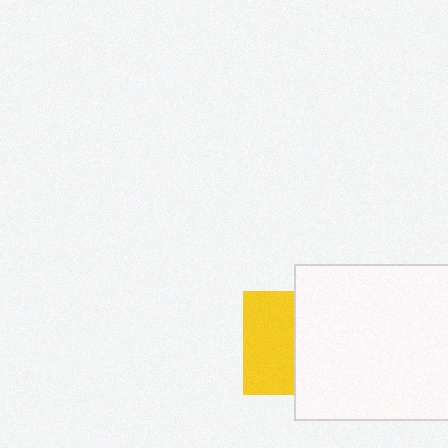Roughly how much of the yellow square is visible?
About half of it is visible (roughly 48%).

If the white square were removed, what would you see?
You would see the complete yellow square.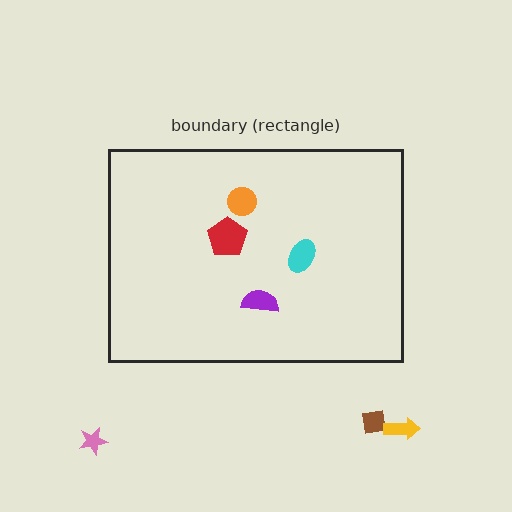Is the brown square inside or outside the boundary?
Outside.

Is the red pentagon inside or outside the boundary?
Inside.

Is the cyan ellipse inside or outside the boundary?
Inside.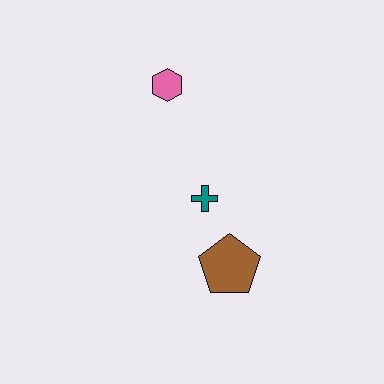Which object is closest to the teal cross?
The brown pentagon is closest to the teal cross.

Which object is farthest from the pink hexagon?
The brown pentagon is farthest from the pink hexagon.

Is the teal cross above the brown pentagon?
Yes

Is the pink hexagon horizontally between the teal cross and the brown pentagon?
No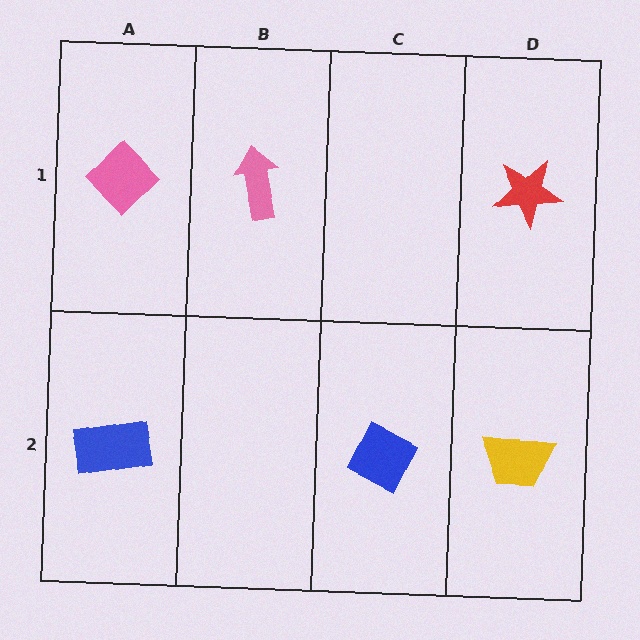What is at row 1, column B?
A pink arrow.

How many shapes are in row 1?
3 shapes.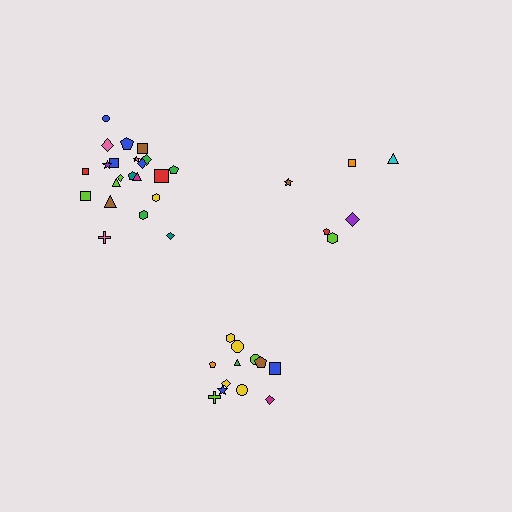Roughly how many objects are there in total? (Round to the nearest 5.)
Roughly 40 objects in total.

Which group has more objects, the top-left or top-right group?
The top-left group.